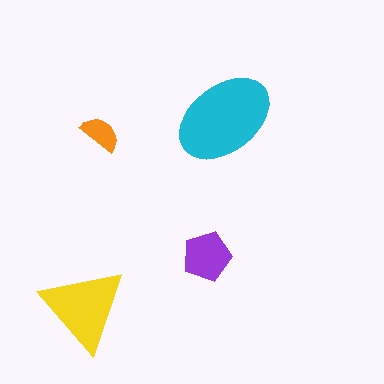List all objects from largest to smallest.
The cyan ellipse, the yellow triangle, the purple pentagon, the orange semicircle.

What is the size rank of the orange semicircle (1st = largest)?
4th.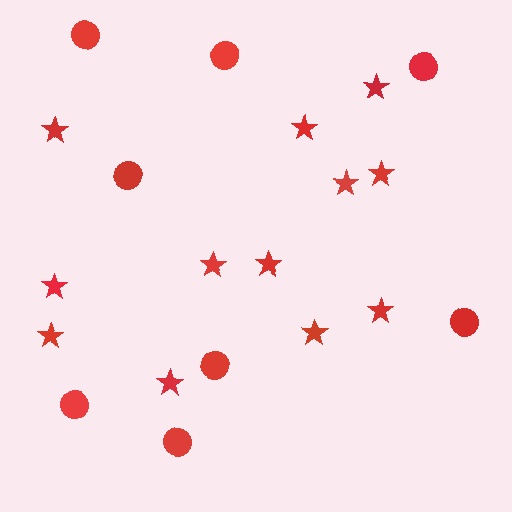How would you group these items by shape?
There are 2 groups: one group of stars (12) and one group of circles (8).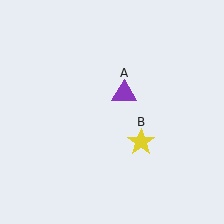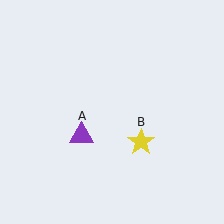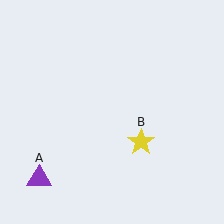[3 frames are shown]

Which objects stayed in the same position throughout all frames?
Yellow star (object B) remained stationary.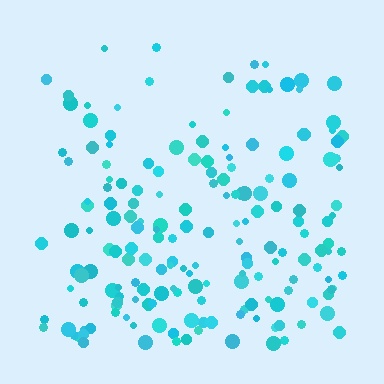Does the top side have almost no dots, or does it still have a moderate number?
Still a moderate number, just noticeably fewer than the bottom.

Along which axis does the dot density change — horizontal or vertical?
Vertical.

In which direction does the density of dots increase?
From top to bottom, with the bottom side densest.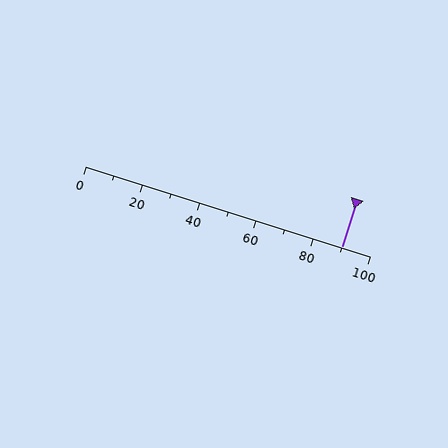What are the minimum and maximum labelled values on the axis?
The axis runs from 0 to 100.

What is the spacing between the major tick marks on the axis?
The major ticks are spaced 20 apart.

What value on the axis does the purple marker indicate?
The marker indicates approximately 90.